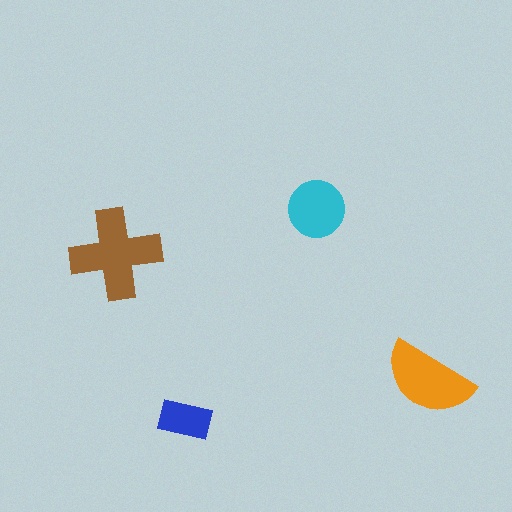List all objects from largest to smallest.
The brown cross, the orange semicircle, the cyan circle, the blue rectangle.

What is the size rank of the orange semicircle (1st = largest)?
2nd.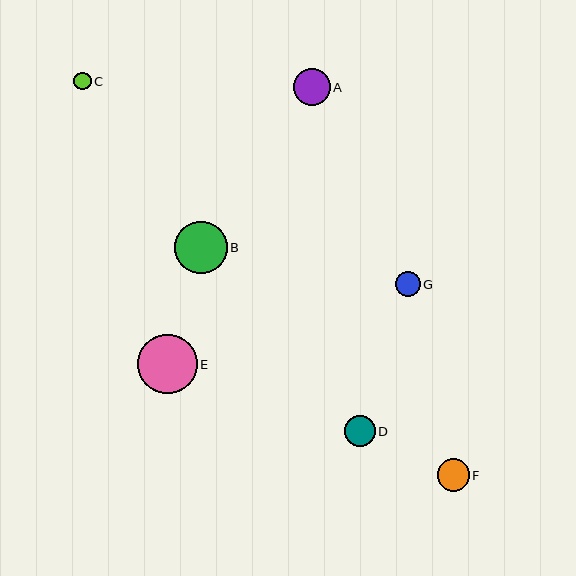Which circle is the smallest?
Circle C is the smallest with a size of approximately 17 pixels.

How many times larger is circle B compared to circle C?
Circle B is approximately 3.0 times the size of circle C.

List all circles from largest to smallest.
From largest to smallest: E, B, A, F, D, G, C.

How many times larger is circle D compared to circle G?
Circle D is approximately 1.3 times the size of circle G.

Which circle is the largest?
Circle E is the largest with a size of approximately 60 pixels.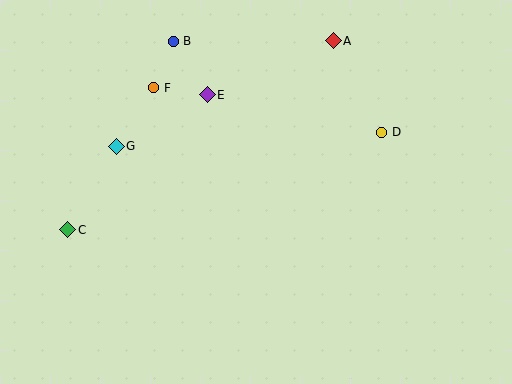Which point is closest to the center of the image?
Point E at (207, 95) is closest to the center.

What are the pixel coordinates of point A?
Point A is at (333, 41).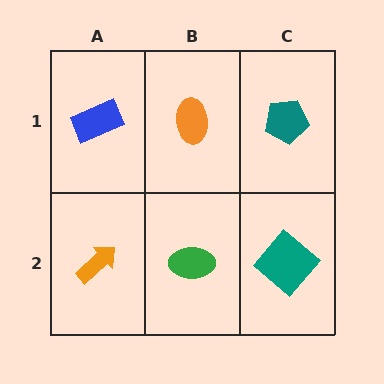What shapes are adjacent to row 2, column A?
A blue rectangle (row 1, column A), a green ellipse (row 2, column B).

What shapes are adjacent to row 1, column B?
A green ellipse (row 2, column B), a blue rectangle (row 1, column A), a teal pentagon (row 1, column C).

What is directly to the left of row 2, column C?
A green ellipse.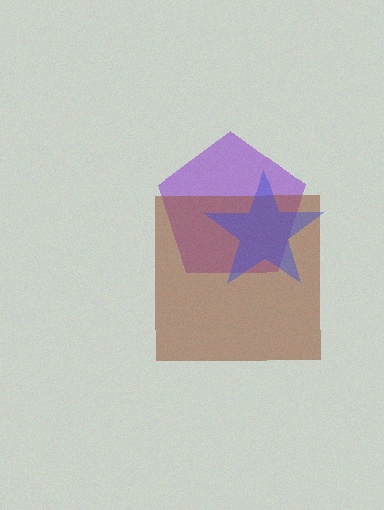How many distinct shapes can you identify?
There are 3 distinct shapes: a purple pentagon, a brown square, a blue star.